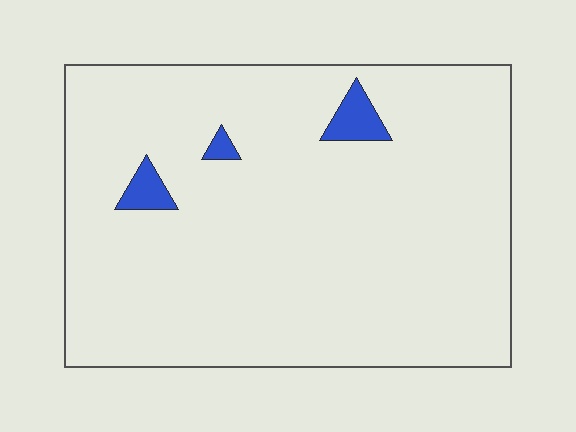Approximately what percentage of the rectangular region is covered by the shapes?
Approximately 5%.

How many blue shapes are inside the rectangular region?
3.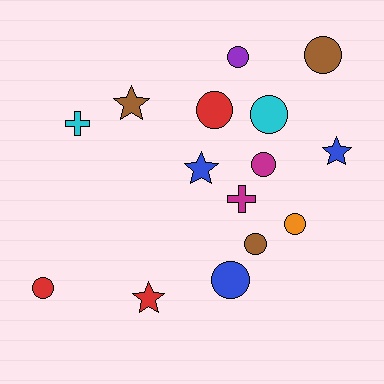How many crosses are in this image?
There are 2 crosses.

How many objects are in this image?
There are 15 objects.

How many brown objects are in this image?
There are 3 brown objects.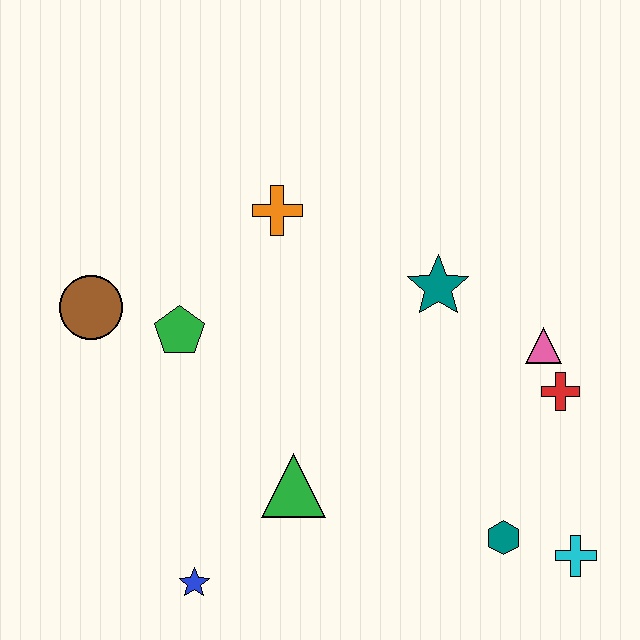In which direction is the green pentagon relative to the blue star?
The green pentagon is above the blue star.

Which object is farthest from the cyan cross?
The brown circle is farthest from the cyan cross.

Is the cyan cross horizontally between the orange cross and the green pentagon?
No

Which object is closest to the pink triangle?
The red cross is closest to the pink triangle.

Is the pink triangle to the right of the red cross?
No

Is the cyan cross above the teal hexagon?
No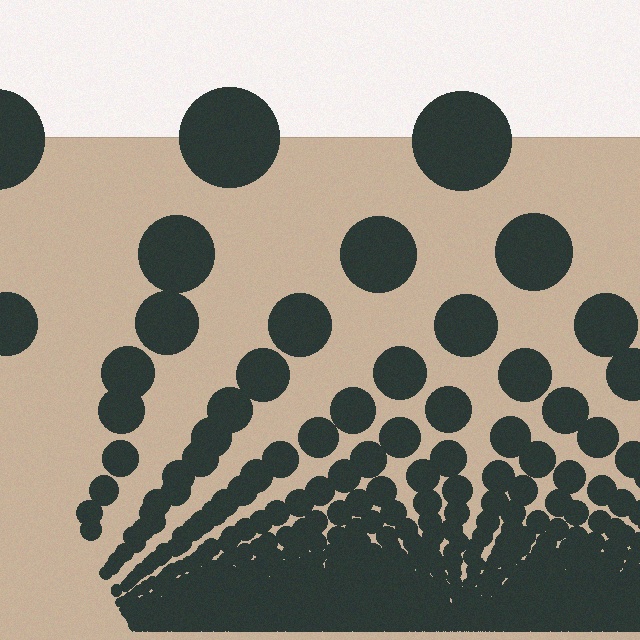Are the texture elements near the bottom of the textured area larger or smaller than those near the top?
Smaller. The gradient is inverted — elements near the bottom are smaller and denser.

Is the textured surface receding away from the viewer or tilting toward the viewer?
The surface appears to tilt toward the viewer. Texture elements get larger and sparser toward the top.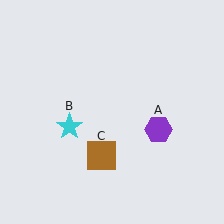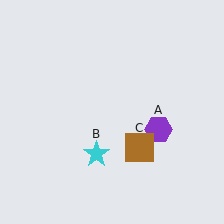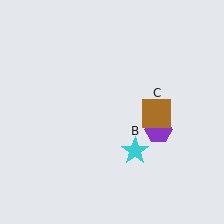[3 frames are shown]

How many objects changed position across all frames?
2 objects changed position: cyan star (object B), brown square (object C).